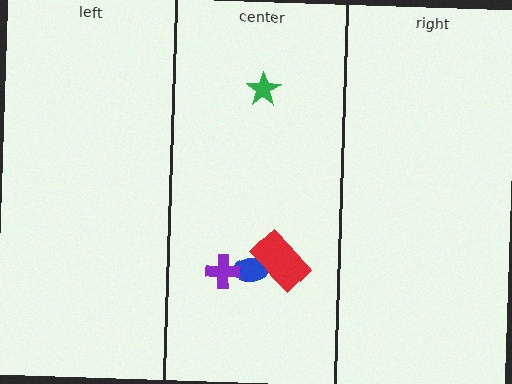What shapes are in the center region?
The blue ellipse, the green star, the purple cross, the red rectangle.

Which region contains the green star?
The center region.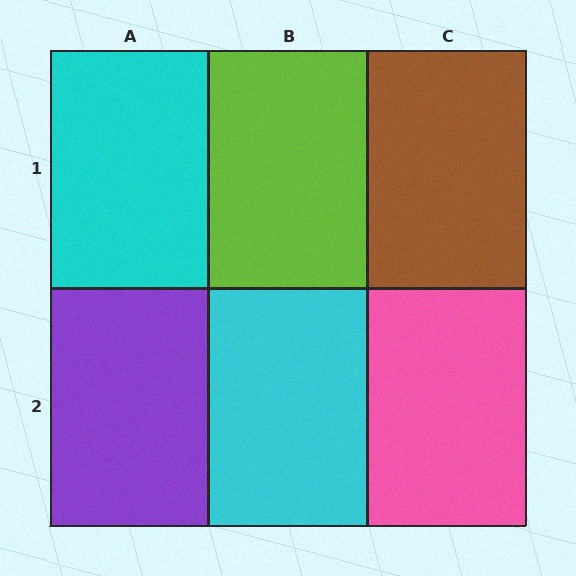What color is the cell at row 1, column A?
Cyan.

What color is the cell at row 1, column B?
Lime.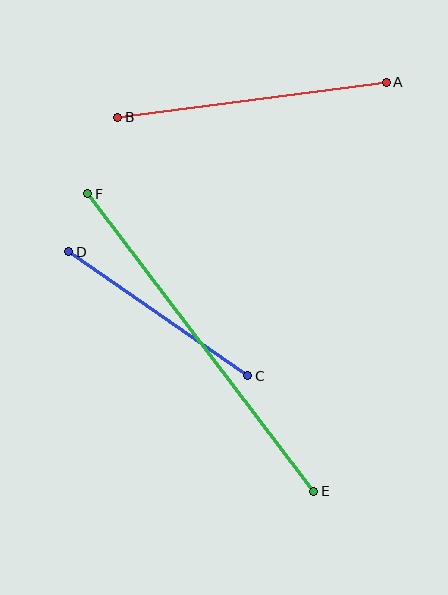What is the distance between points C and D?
The distance is approximately 218 pixels.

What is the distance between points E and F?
The distance is approximately 374 pixels.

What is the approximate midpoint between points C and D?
The midpoint is at approximately (158, 314) pixels.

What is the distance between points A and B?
The distance is approximately 271 pixels.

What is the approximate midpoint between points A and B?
The midpoint is at approximately (252, 100) pixels.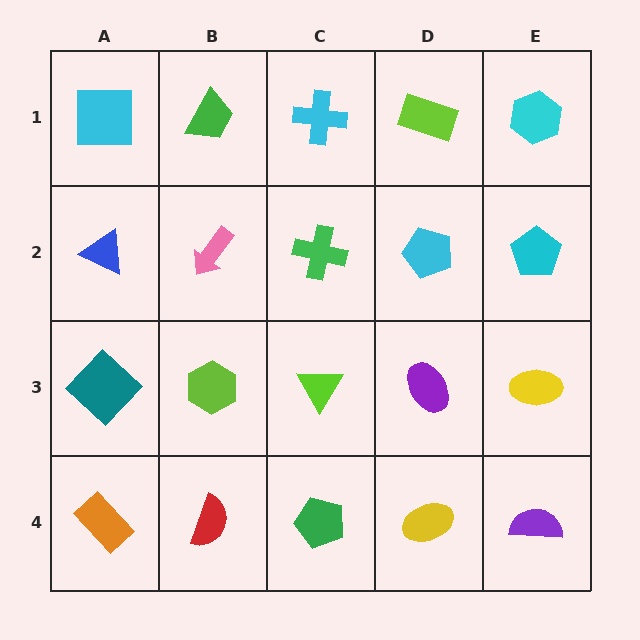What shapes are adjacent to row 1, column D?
A cyan pentagon (row 2, column D), a cyan cross (row 1, column C), a cyan hexagon (row 1, column E).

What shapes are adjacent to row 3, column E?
A cyan pentagon (row 2, column E), a purple semicircle (row 4, column E), a purple ellipse (row 3, column D).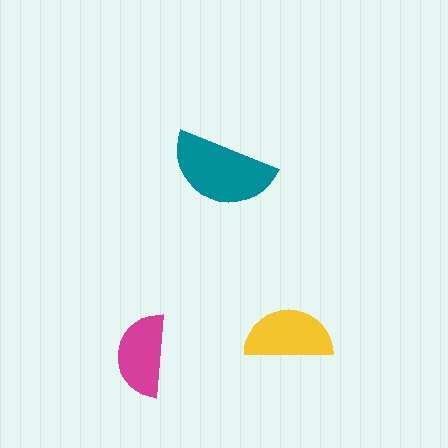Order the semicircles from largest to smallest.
the teal one, the yellow one, the magenta one.